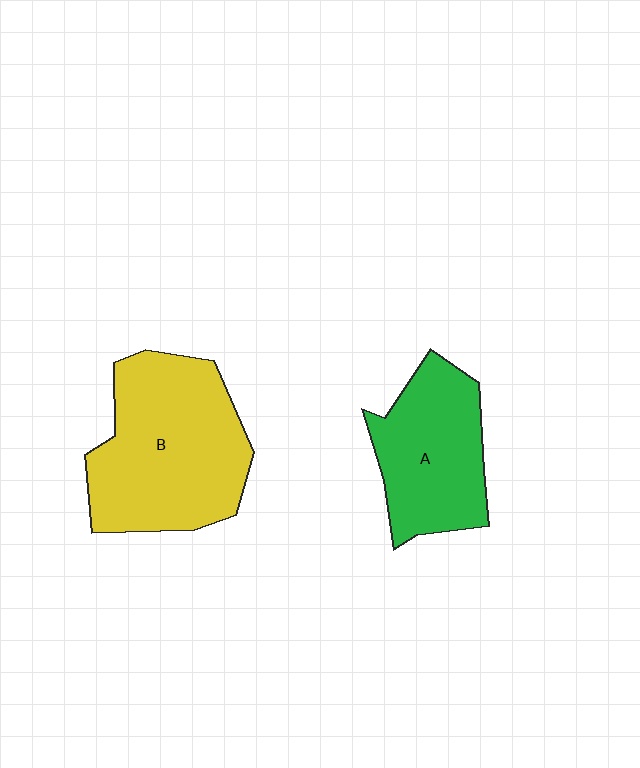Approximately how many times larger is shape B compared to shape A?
Approximately 1.4 times.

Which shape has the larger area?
Shape B (yellow).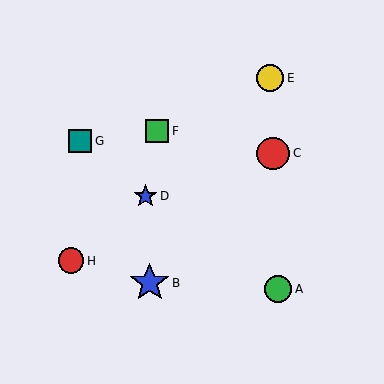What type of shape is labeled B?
Shape B is a blue star.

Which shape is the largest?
The blue star (labeled B) is the largest.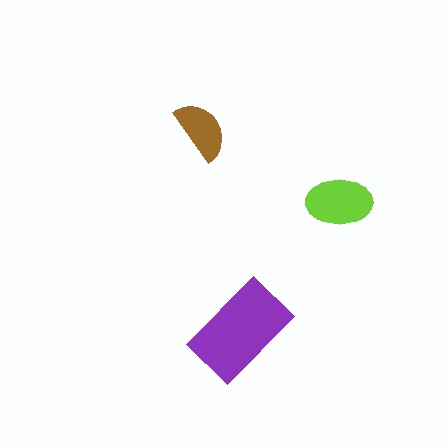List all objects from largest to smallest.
The purple rectangle, the lime ellipse, the brown semicircle.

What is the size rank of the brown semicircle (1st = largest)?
3rd.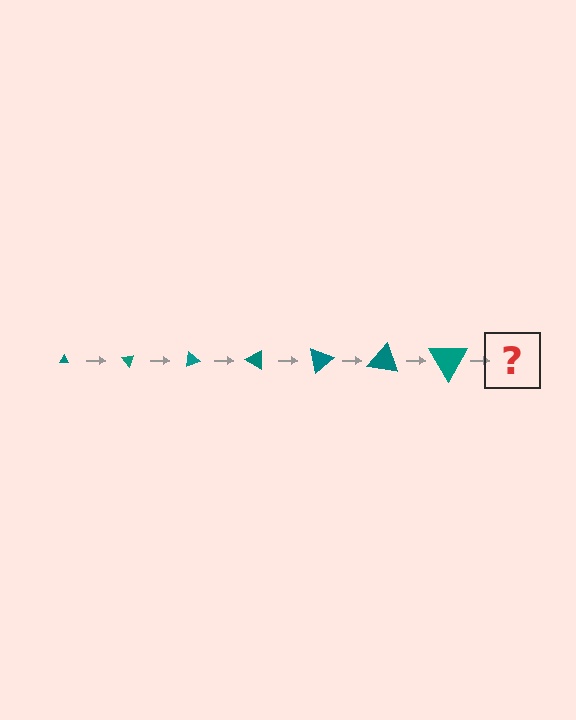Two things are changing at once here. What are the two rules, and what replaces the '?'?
The two rules are that the triangle grows larger each step and it rotates 50 degrees each step. The '?' should be a triangle, larger than the previous one and rotated 350 degrees from the start.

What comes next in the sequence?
The next element should be a triangle, larger than the previous one and rotated 350 degrees from the start.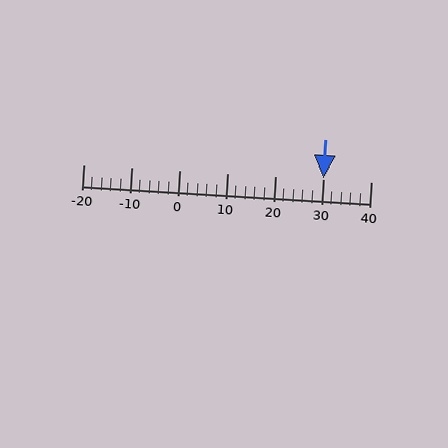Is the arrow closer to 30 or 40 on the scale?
The arrow is closer to 30.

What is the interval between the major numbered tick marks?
The major tick marks are spaced 10 units apart.